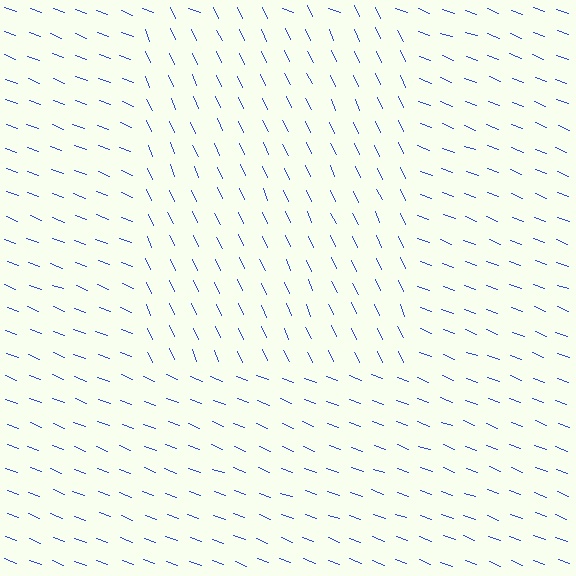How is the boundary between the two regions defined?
The boundary is defined purely by a change in line orientation (approximately 45 degrees difference). All lines are the same color and thickness.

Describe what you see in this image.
The image is filled with small blue line segments. A rectangle region in the image has lines oriented differently from the surrounding lines, creating a visible texture boundary.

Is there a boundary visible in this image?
Yes, there is a texture boundary formed by a change in line orientation.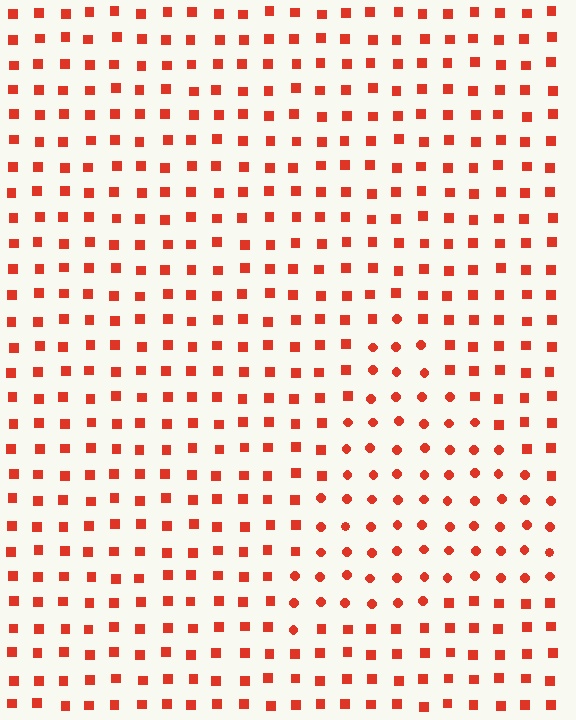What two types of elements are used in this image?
The image uses circles inside the triangle region and squares outside it.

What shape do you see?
I see a triangle.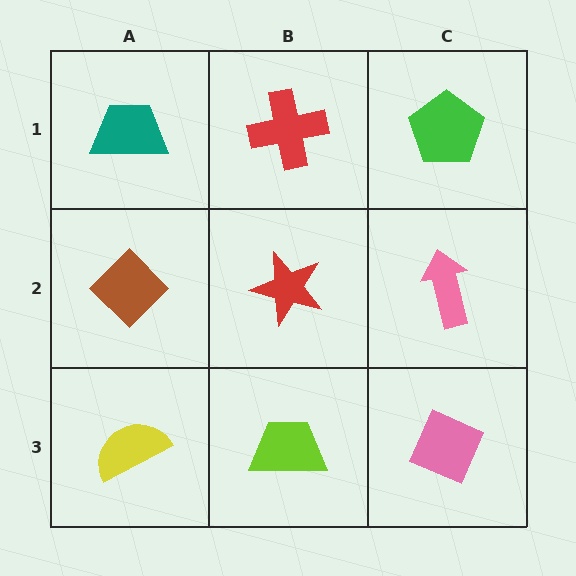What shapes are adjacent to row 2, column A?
A teal trapezoid (row 1, column A), a yellow semicircle (row 3, column A), a red star (row 2, column B).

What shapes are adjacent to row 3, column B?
A red star (row 2, column B), a yellow semicircle (row 3, column A), a pink diamond (row 3, column C).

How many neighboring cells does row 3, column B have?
3.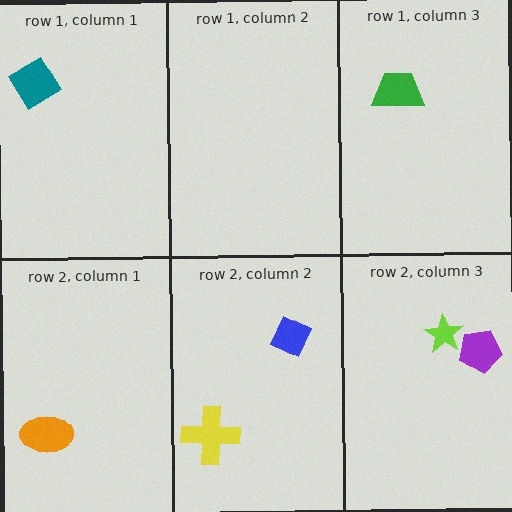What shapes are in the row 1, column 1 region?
The teal diamond.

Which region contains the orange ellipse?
The row 2, column 1 region.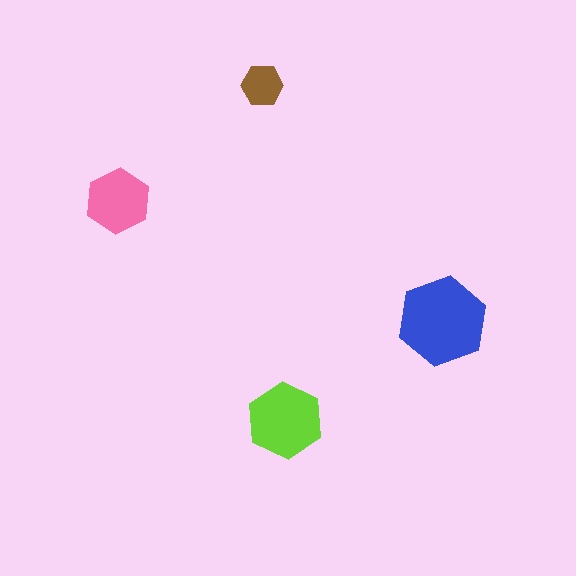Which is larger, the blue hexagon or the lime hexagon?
The blue one.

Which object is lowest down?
The lime hexagon is bottommost.